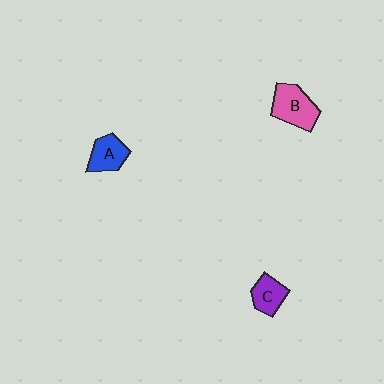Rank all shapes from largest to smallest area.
From largest to smallest: B (pink), A (blue), C (purple).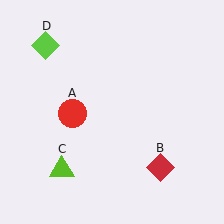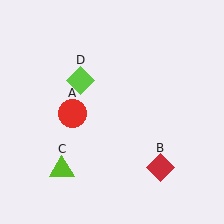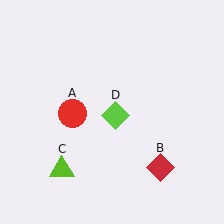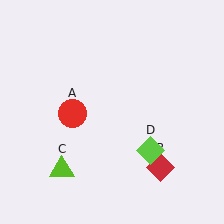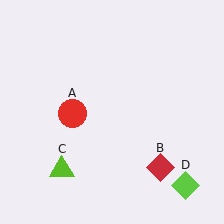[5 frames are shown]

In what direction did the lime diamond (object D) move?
The lime diamond (object D) moved down and to the right.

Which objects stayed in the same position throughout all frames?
Red circle (object A) and red diamond (object B) and lime triangle (object C) remained stationary.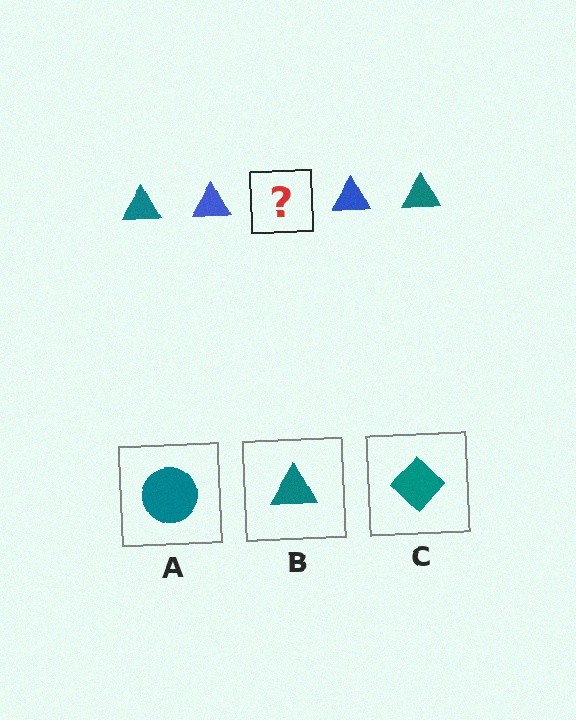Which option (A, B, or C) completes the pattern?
B.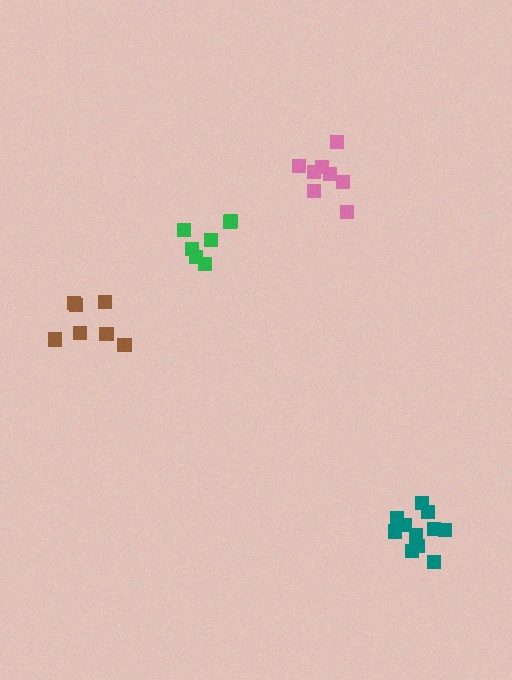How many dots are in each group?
Group 1: 12 dots, Group 2: 7 dots, Group 3: 7 dots, Group 4: 8 dots (34 total).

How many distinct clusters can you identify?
There are 4 distinct clusters.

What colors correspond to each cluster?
The clusters are colored: teal, brown, green, pink.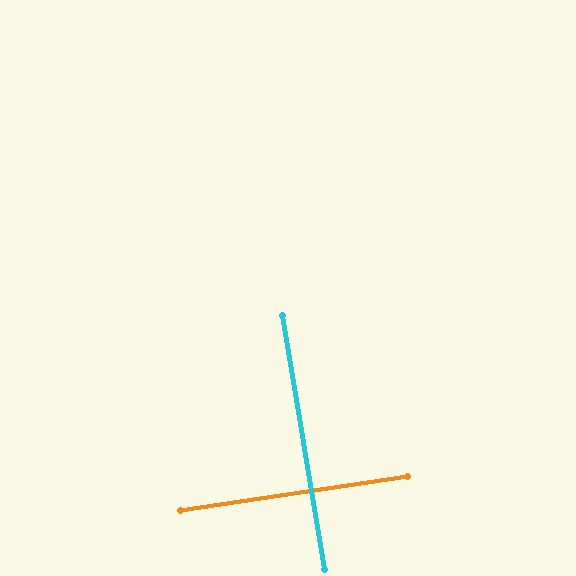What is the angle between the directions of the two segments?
Approximately 89 degrees.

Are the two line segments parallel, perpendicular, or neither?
Perpendicular — they meet at approximately 89°.